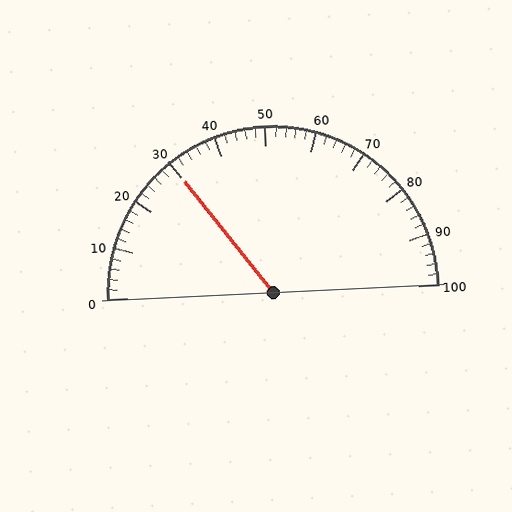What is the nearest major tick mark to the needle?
The nearest major tick mark is 30.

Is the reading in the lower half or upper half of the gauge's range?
The reading is in the lower half of the range (0 to 100).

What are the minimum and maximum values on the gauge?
The gauge ranges from 0 to 100.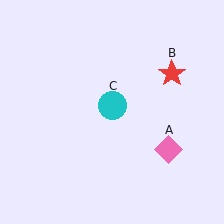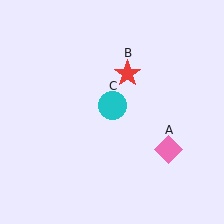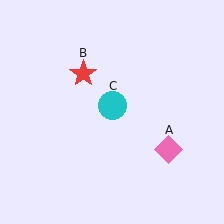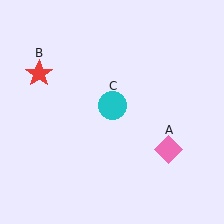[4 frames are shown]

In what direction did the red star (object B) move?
The red star (object B) moved left.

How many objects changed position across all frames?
1 object changed position: red star (object B).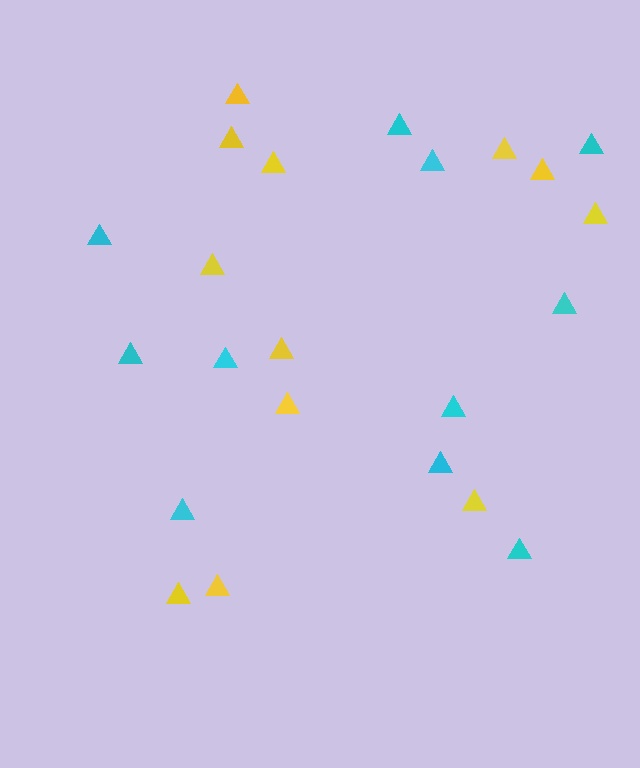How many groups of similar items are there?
There are 2 groups: one group of cyan triangles (11) and one group of yellow triangles (12).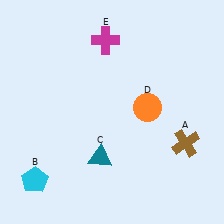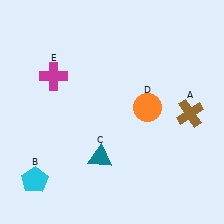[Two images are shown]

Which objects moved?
The objects that moved are: the brown cross (A), the magenta cross (E).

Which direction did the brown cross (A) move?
The brown cross (A) moved up.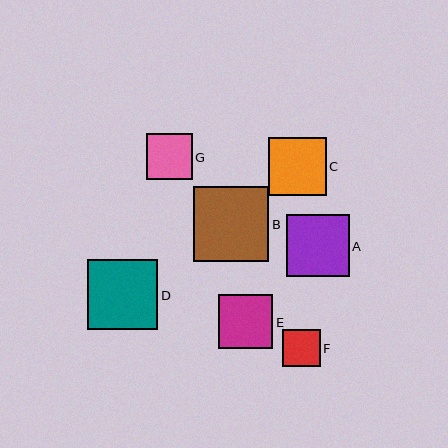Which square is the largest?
Square B is the largest with a size of approximately 75 pixels.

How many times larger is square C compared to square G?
Square C is approximately 1.3 times the size of square G.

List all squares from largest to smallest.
From largest to smallest: B, D, A, C, E, G, F.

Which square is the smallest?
Square F is the smallest with a size of approximately 37 pixels.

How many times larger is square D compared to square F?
Square D is approximately 1.9 times the size of square F.